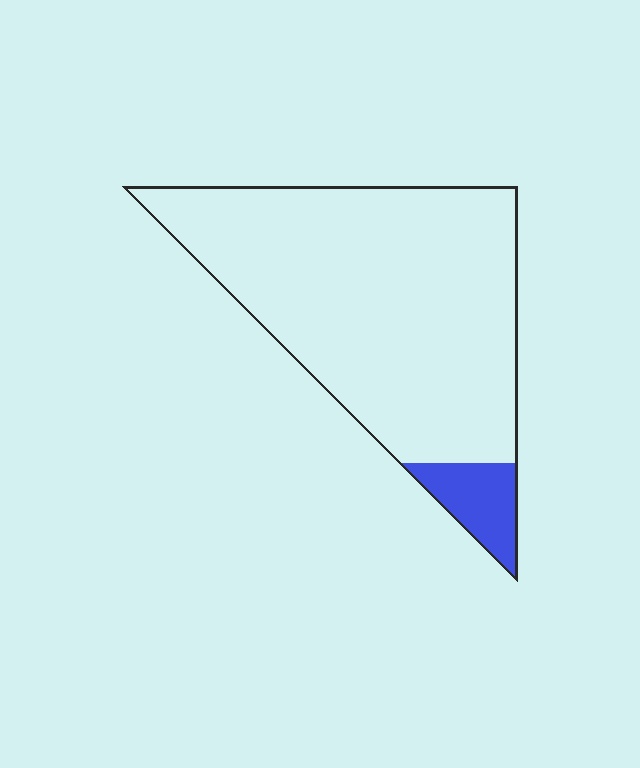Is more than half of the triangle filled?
No.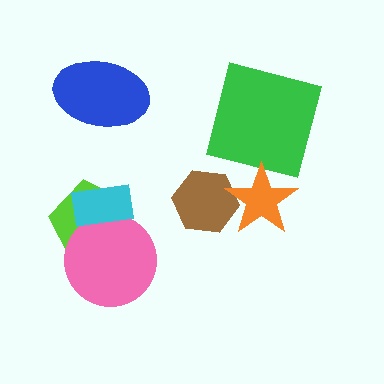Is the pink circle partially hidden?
Yes, it is partially covered by another shape.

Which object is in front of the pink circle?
The cyan rectangle is in front of the pink circle.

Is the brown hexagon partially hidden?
Yes, it is partially covered by another shape.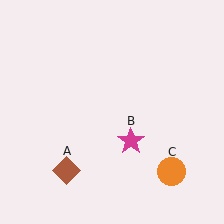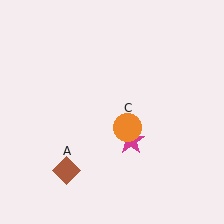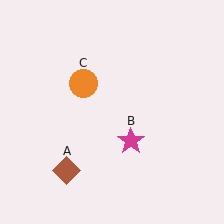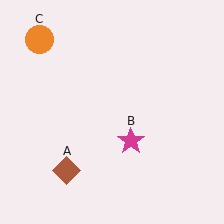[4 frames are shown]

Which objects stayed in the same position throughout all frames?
Brown diamond (object A) and magenta star (object B) remained stationary.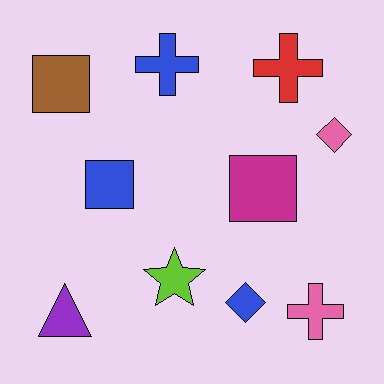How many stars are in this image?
There is 1 star.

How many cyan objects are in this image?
There are no cyan objects.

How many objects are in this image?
There are 10 objects.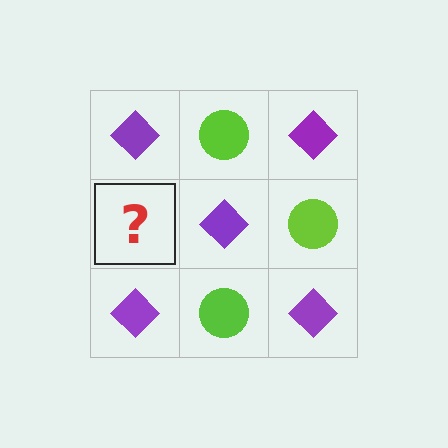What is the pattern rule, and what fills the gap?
The rule is that it alternates purple diamond and lime circle in a checkerboard pattern. The gap should be filled with a lime circle.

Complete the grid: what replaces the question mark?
The question mark should be replaced with a lime circle.